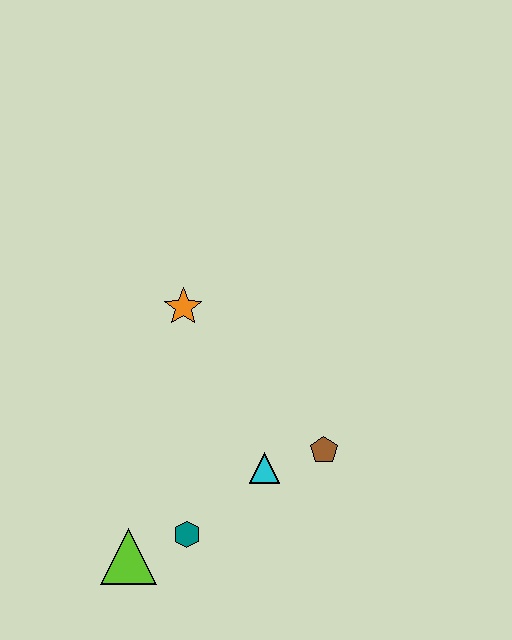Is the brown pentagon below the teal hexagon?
No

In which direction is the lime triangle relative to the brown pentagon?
The lime triangle is to the left of the brown pentagon.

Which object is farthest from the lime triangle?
The orange star is farthest from the lime triangle.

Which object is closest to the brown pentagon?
The cyan triangle is closest to the brown pentagon.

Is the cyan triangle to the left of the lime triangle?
No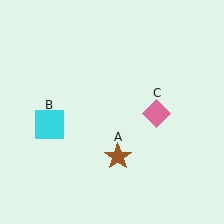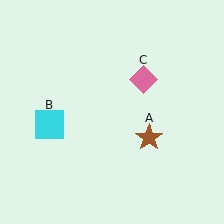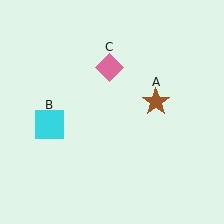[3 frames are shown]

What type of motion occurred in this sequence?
The brown star (object A), pink diamond (object C) rotated counterclockwise around the center of the scene.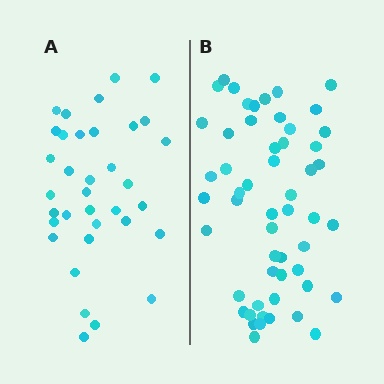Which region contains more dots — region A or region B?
Region B (the right region) has more dots.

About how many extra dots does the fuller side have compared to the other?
Region B has approximately 20 more dots than region A.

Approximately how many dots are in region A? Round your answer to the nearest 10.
About 40 dots. (The exact count is 35, which rounds to 40.)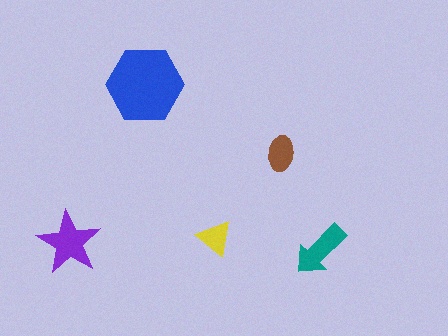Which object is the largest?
The blue hexagon.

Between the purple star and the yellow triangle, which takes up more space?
The purple star.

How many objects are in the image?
There are 5 objects in the image.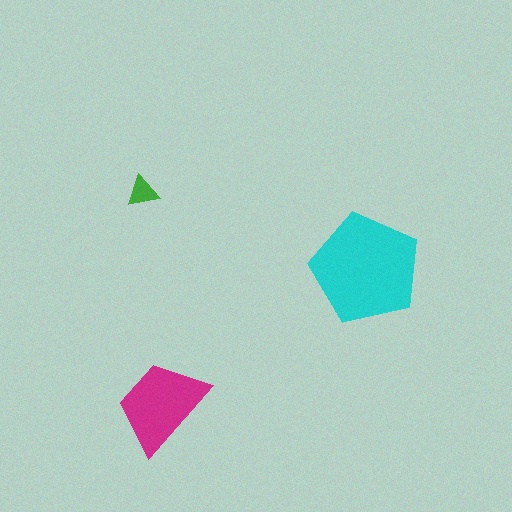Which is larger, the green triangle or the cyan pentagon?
The cyan pentagon.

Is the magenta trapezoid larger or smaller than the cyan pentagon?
Smaller.